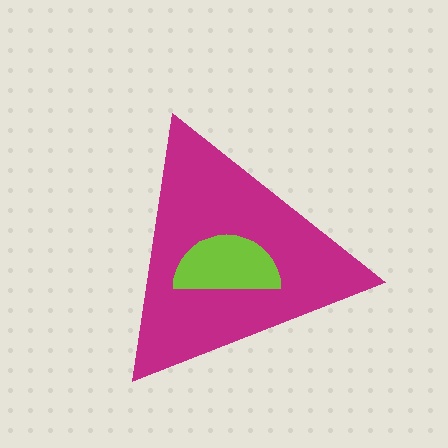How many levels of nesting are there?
2.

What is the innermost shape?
The lime semicircle.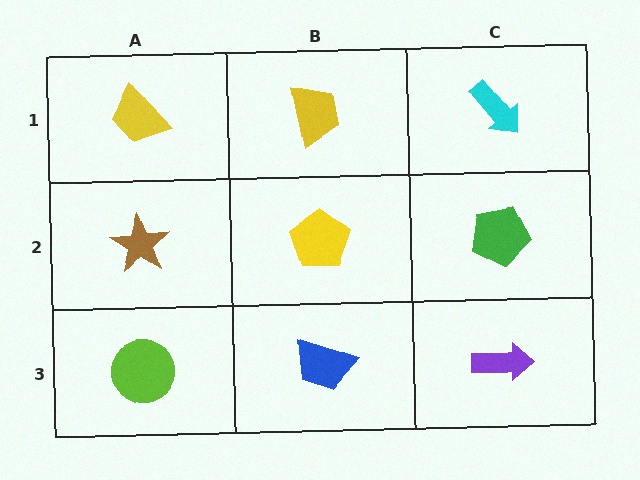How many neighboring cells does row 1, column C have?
2.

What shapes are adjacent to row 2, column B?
A yellow trapezoid (row 1, column B), a blue trapezoid (row 3, column B), a brown star (row 2, column A), a green pentagon (row 2, column C).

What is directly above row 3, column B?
A yellow pentagon.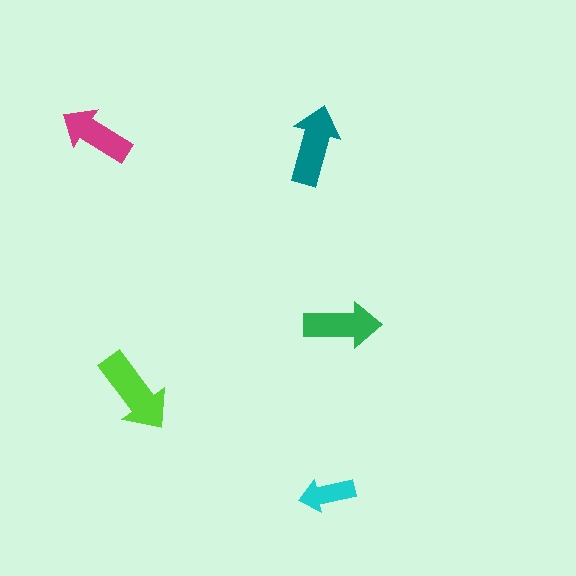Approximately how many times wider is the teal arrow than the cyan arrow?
About 1.5 times wider.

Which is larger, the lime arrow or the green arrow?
The lime one.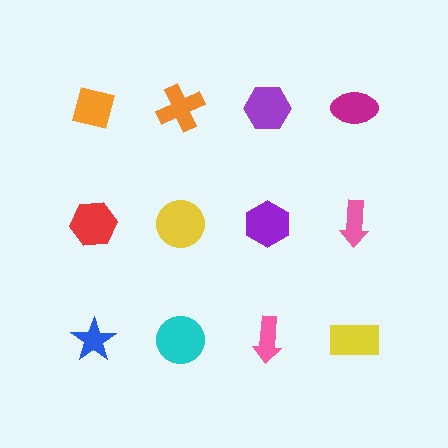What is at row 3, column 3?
A pink arrow.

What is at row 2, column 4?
A pink arrow.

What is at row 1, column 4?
A magenta ellipse.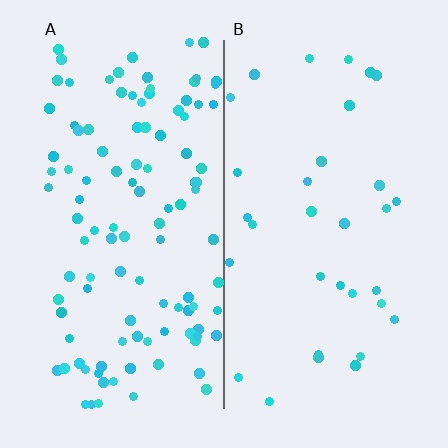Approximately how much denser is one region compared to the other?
Approximately 3.4× — region A over region B.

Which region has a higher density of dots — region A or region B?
A (the left).